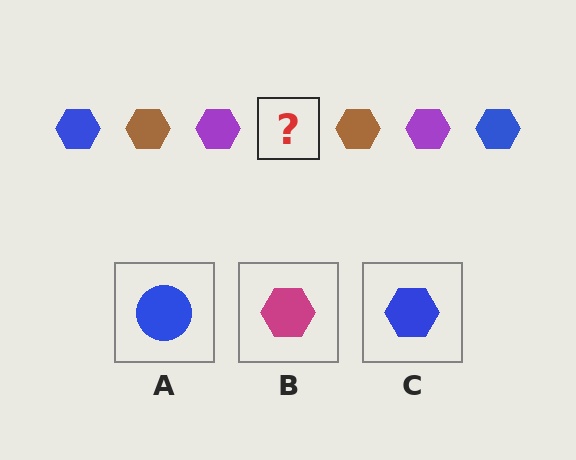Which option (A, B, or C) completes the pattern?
C.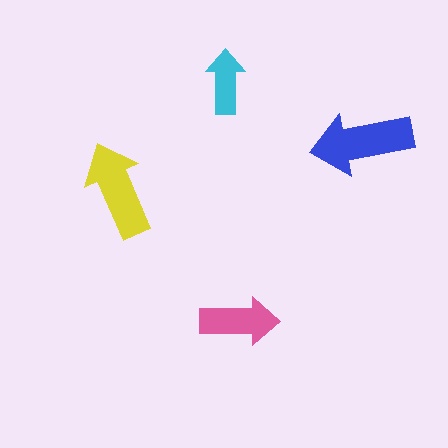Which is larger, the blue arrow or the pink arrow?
The blue one.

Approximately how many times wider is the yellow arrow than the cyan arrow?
About 1.5 times wider.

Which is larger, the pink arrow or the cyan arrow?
The pink one.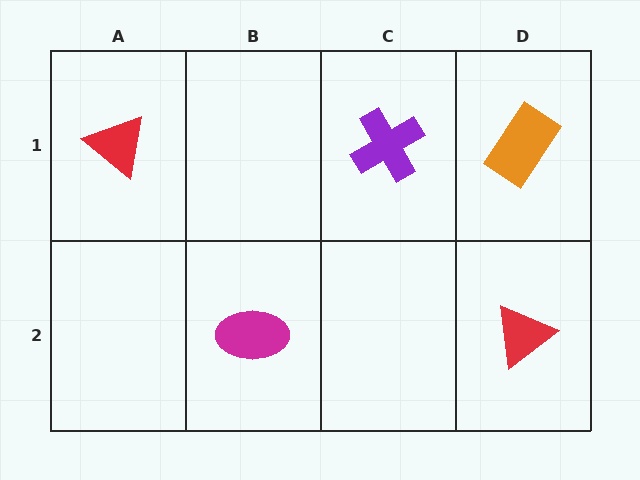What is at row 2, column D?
A red triangle.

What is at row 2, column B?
A magenta ellipse.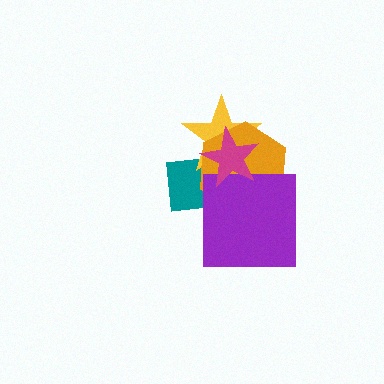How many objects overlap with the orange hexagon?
4 objects overlap with the orange hexagon.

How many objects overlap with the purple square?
3 objects overlap with the purple square.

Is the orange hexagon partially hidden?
Yes, it is partially covered by another shape.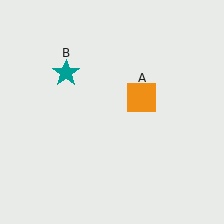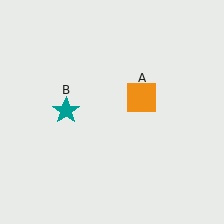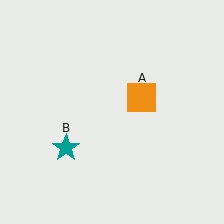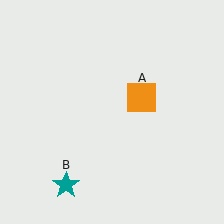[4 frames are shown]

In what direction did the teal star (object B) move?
The teal star (object B) moved down.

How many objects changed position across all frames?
1 object changed position: teal star (object B).